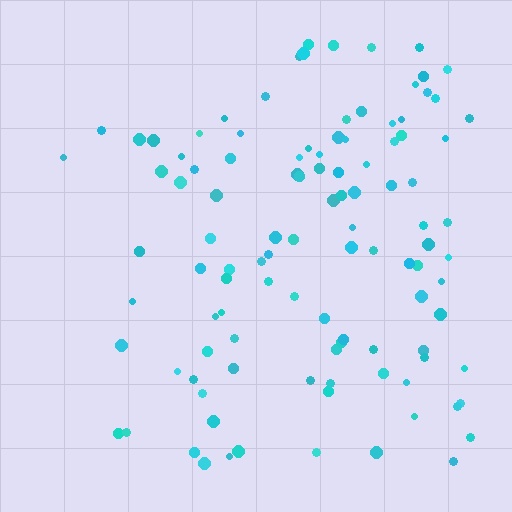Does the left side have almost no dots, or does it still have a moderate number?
Still a moderate number, just noticeably fewer than the right.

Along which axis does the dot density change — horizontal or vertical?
Horizontal.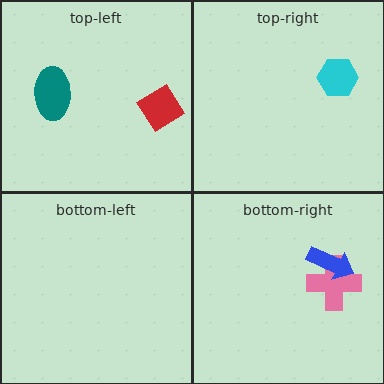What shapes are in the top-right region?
The cyan hexagon.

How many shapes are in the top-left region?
2.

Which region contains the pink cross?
The bottom-right region.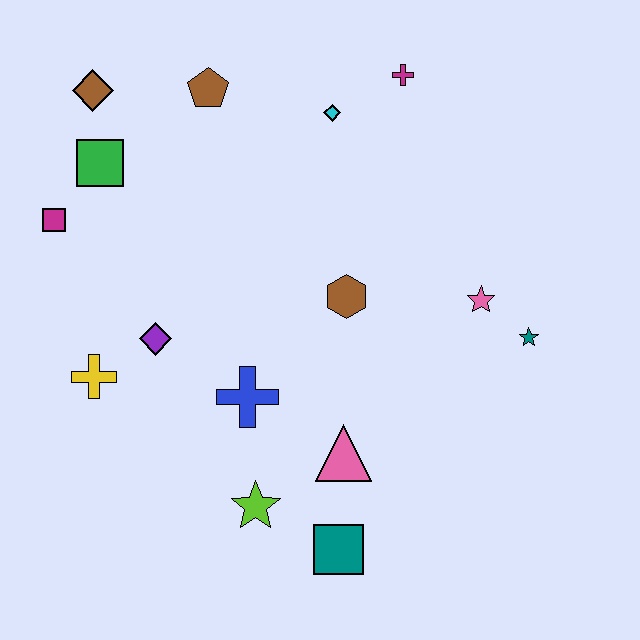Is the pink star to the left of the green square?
No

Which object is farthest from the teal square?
The brown diamond is farthest from the teal square.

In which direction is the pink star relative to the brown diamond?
The pink star is to the right of the brown diamond.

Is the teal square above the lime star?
No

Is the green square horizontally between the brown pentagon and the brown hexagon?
No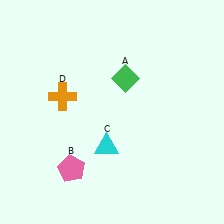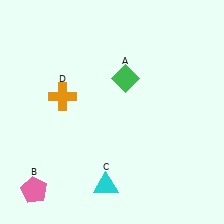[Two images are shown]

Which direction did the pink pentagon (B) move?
The pink pentagon (B) moved left.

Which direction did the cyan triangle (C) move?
The cyan triangle (C) moved down.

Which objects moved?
The objects that moved are: the pink pentagon (B), the cyan triangle (C).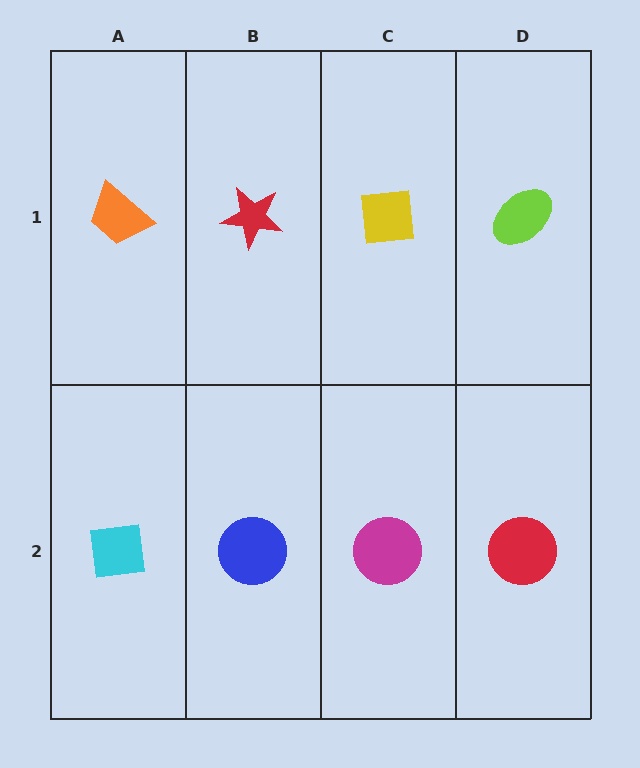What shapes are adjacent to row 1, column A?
A cyan square (row 2, column A), a red star (row 1, column B).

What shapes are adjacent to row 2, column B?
A red star (row 1, column B), a cyan square (row 2, column A), a magenta circle (row 2, column C).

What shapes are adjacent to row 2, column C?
A yellow square (row 1, column C), a blue circle (row 2, column B), a red circle (row 2, column D).